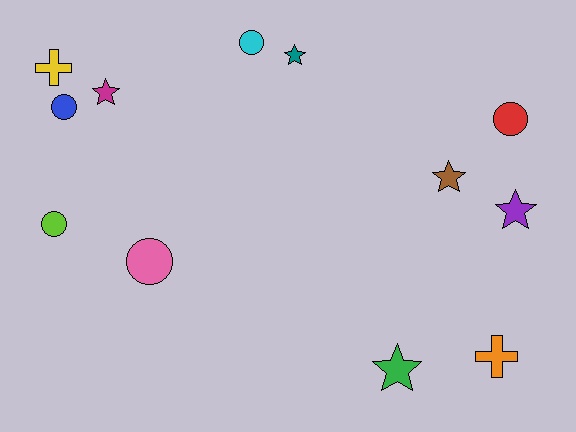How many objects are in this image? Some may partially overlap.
There are 12 objects.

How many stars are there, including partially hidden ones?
There are 5 stars.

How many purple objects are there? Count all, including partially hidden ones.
There is 1 purple object.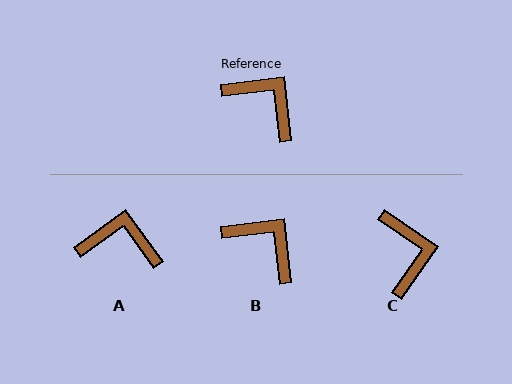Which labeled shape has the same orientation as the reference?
B.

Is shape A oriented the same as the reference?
No, it is off by about 29 degrees.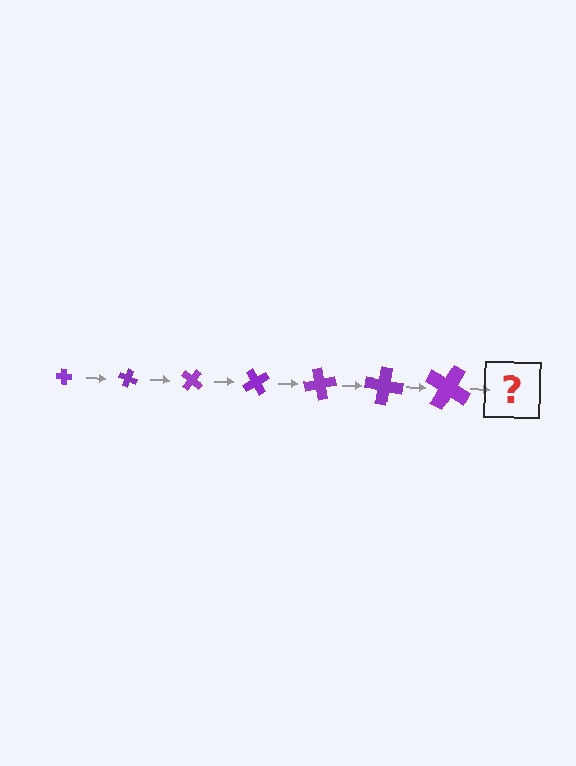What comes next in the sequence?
The next element should be a cross, larger than the previous one and rotated 140 degrees from the start.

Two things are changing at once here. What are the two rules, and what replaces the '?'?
The two rules are that the cross grows larger each step and it rotates 20 degrees each step. The '?' should be a cross, larger than the previous one and rotated 140 degrees from the start.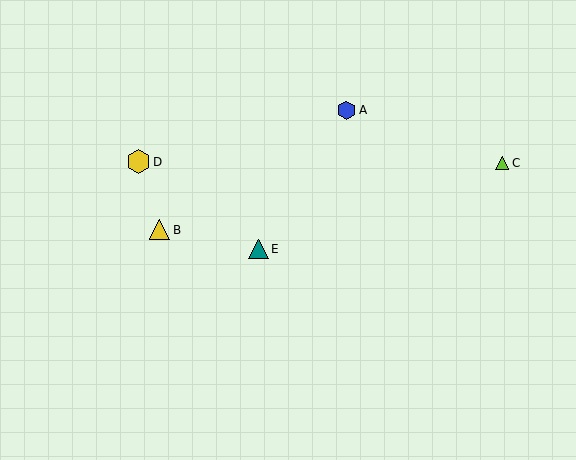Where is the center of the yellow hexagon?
The center of the yellow hexagon is at (138, 162).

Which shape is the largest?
The yellow hexagon (labeled D) is the largest.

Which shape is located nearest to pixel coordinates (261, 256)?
The teal triangle (labeled E) at (258, 249) is nearest to that location.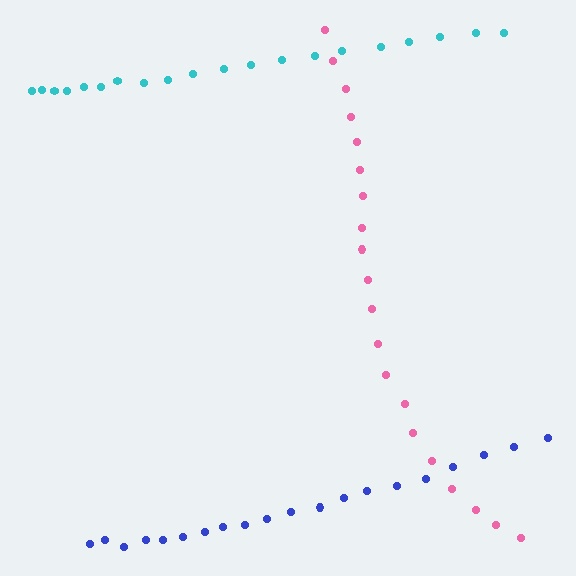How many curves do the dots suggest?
There are 3 distinct paths.